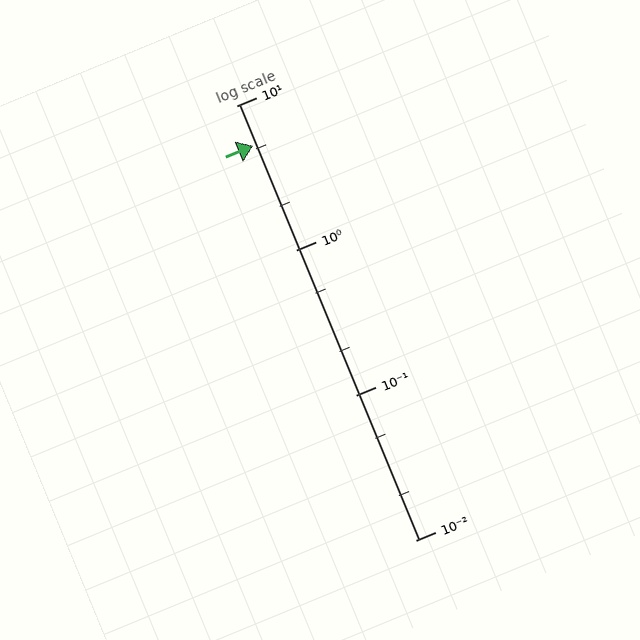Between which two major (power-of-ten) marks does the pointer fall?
The pointer is between 1 and 10.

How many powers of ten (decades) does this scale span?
The scale spans 3 decades, from 0.01 to 10.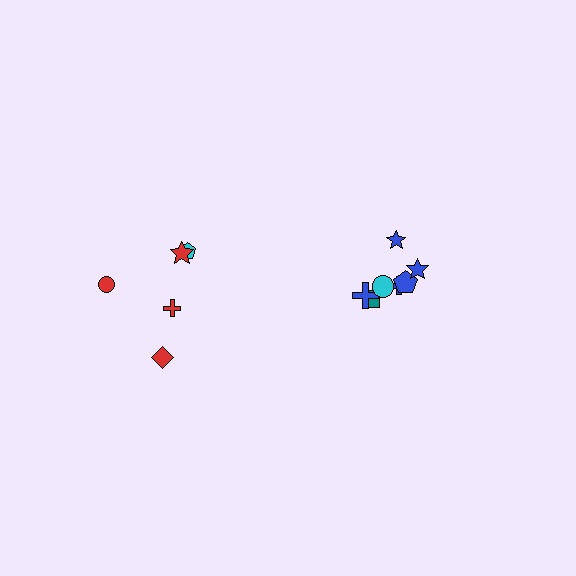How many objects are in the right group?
There are 7 objects.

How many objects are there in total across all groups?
There are 12 objects.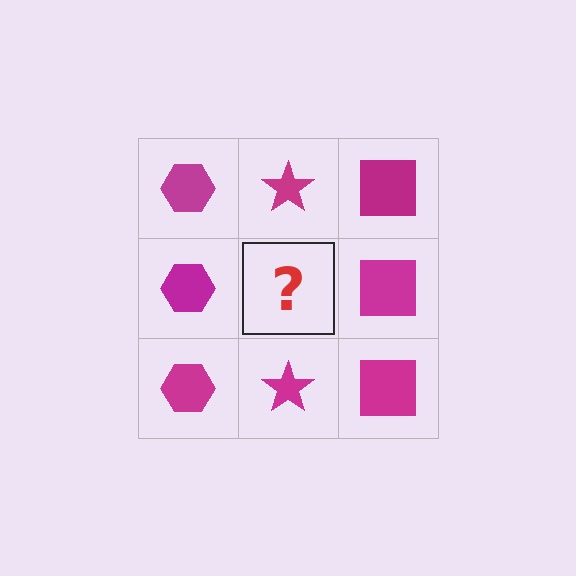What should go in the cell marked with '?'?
The missing cell should contain a magenta star.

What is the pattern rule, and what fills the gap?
The rule is that each column has a consistent shape. The gap should be filled with a magenta star.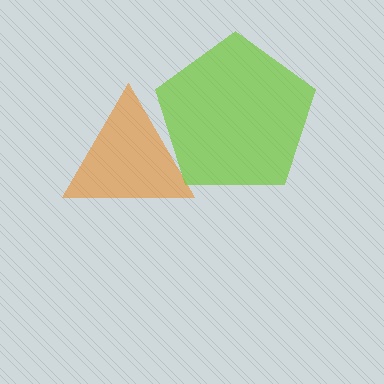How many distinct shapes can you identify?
There are 2 distinct shapes: an orange triangle, a lime pentagon.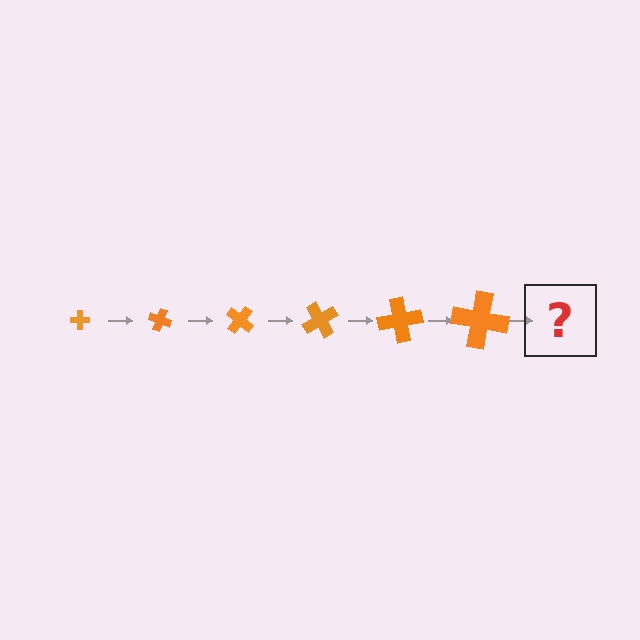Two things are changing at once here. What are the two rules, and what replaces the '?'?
The two rules are that the cross grows larger each step and it rotates 20 degrees each step. The '?' should be a cross, larger than the previous one and rotated 120 degrees from the start.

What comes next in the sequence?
The next element should be a cross, larger than the previous one and rotated 120 degrees from the start.